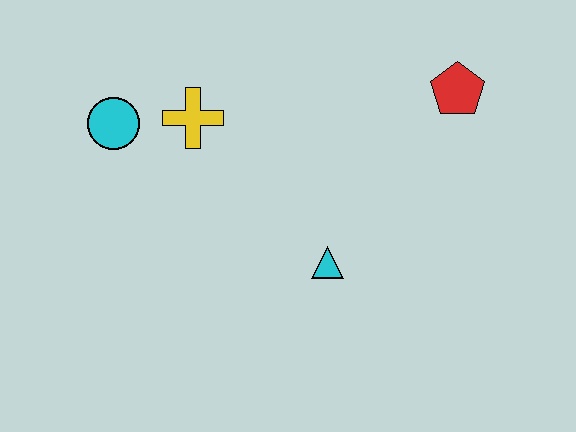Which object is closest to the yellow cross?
The cyan circle is closest to the yellow cross.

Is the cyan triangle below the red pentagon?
Yes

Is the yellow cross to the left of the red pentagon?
Yes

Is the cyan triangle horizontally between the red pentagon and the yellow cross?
Yes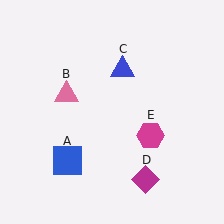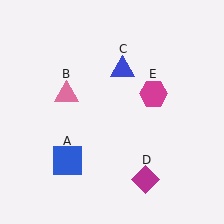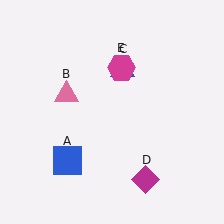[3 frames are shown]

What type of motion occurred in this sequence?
The magenta hexagon (object E) rotated counterclockwise around the center of the scene.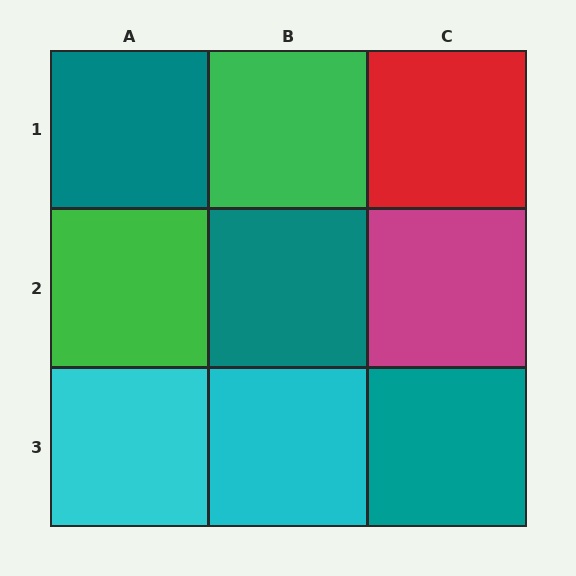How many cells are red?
1 cell is red.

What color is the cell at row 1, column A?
Teal.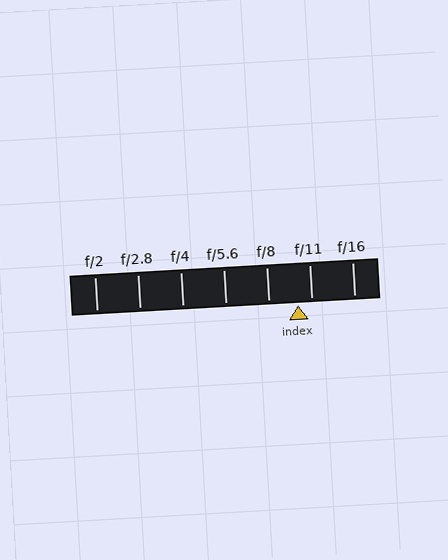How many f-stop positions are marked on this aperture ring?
There are 7 f-stop positions marked.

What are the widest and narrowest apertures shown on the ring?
The widest aperture shown is f/2 and the narrowest is f/16.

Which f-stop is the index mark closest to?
The index mark is closest to f/11.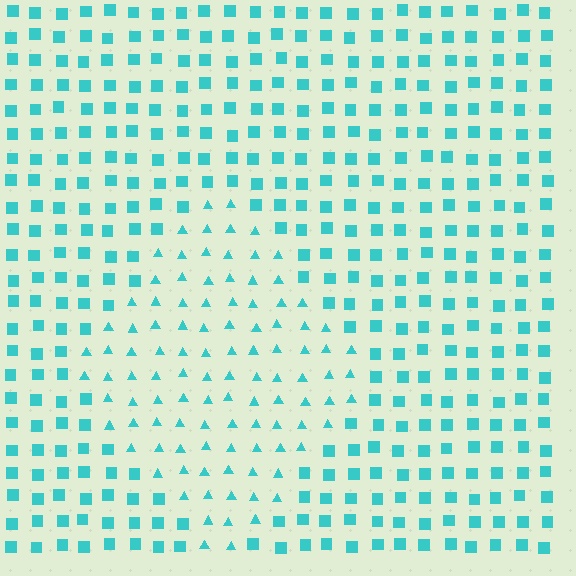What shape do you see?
I see a diamond.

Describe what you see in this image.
The image is filled with small cyan elements arranged in a uniform grid. A diamond-shaped region contains triangles, while the surrounding area contains squares. The boundary is defined purely by the change in element shape.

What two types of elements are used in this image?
The image uses triangles inside the diamond region and squares outside it.